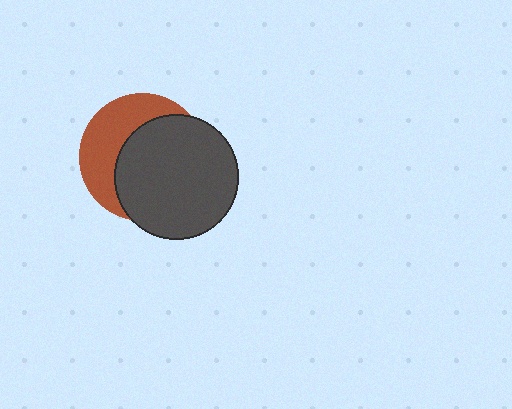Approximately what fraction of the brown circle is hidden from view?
Roughly 60% of the brown circle is hidden behind the dark gray circle.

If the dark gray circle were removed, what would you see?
You would see the complete brown circle.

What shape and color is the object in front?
The object in front is a dark gray circle.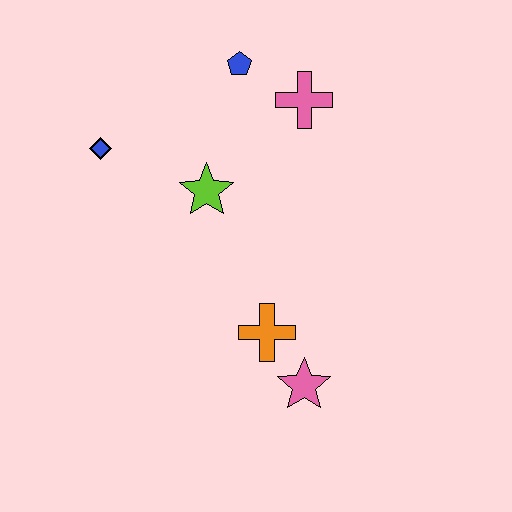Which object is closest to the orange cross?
The pink star is closest to the orange cross.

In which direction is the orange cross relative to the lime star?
The orange cross is below the lime star.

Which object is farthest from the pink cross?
The pink star is farthest from the pink cross.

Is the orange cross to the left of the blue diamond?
No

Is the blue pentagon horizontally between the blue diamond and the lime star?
No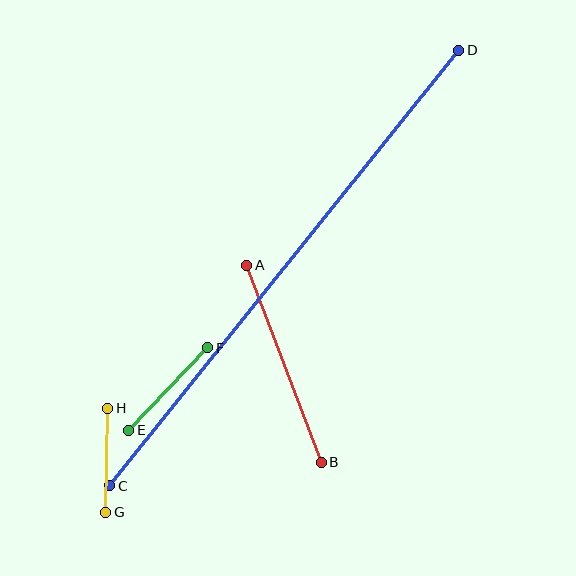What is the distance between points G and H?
The distance is approximately 104 pixels.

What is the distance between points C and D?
The distance is approximately 558 pixels.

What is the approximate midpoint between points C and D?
The midpoint is at approximately (284, 268) pixels.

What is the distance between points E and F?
The distance is approximately 114 pixels.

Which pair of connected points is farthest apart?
Points C and D are farthest apart.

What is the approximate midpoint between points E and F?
The midpoint is at approximately (168, 389) pixels.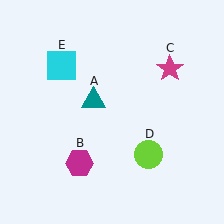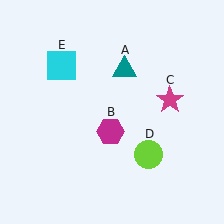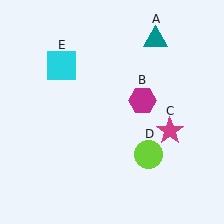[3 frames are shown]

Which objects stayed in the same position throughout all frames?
Lime circle (object D) and cyan square (object E) remained stationary.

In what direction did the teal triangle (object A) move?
The teal triangle (object A) moved up and to the right.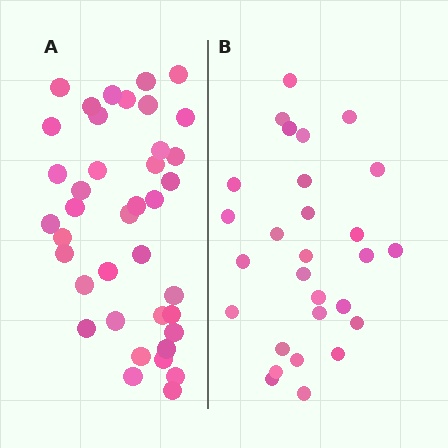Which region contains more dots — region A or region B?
Region A (the left region) has more dots.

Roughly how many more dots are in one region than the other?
Region A has roughly 12 or so more dots than region B.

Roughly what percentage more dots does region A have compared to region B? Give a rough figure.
About 40% more.